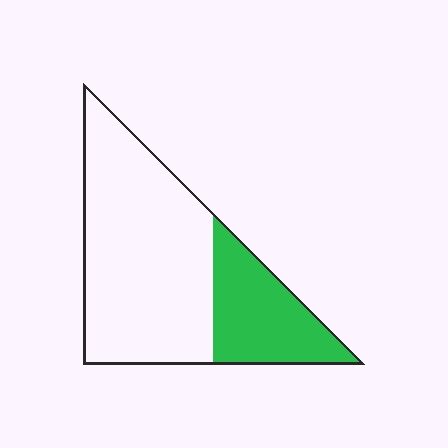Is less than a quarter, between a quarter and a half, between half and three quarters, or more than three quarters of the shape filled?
Between a quarter and a half.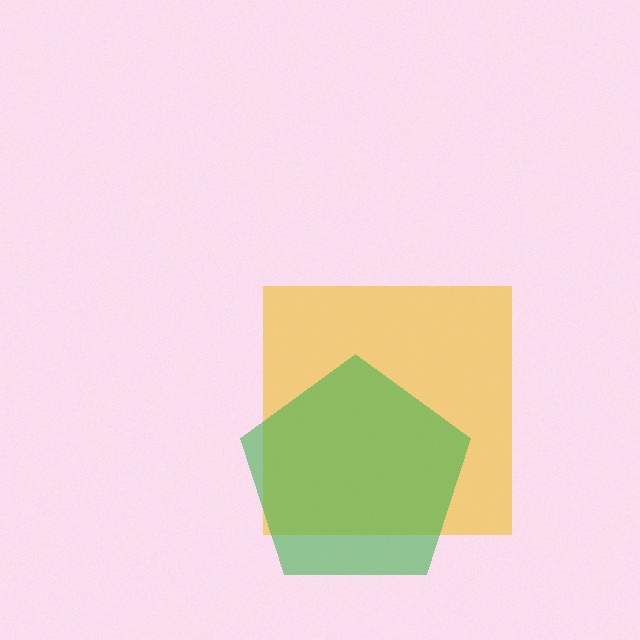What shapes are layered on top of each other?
The layered shapes are: a yellow square, a green pentagon.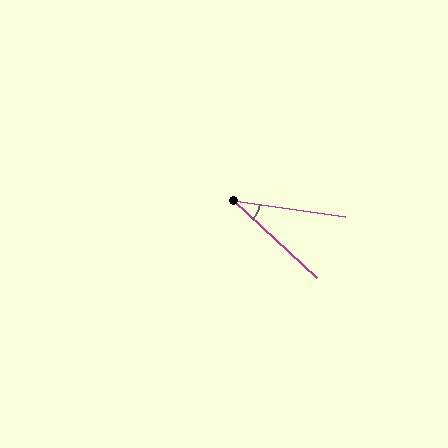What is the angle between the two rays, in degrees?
Approximately 35 degrees.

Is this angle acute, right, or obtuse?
It is acute.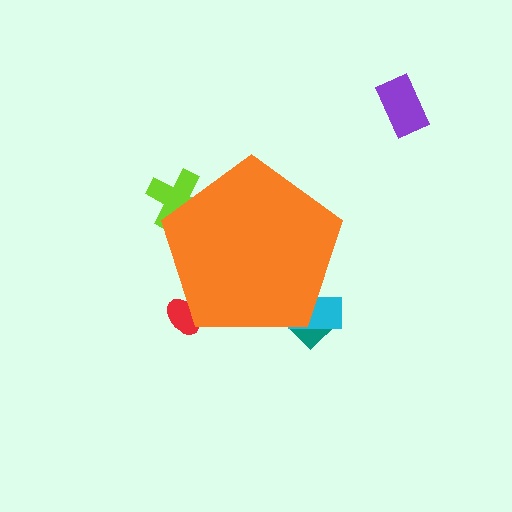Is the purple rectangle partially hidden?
No, the purple rectangle is fully visible.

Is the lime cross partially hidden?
Yes, the lime cross is partially hidden behind the orange pentagon.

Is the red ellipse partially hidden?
Yes, the red ellipse is partially hidden behind the orange pentagon.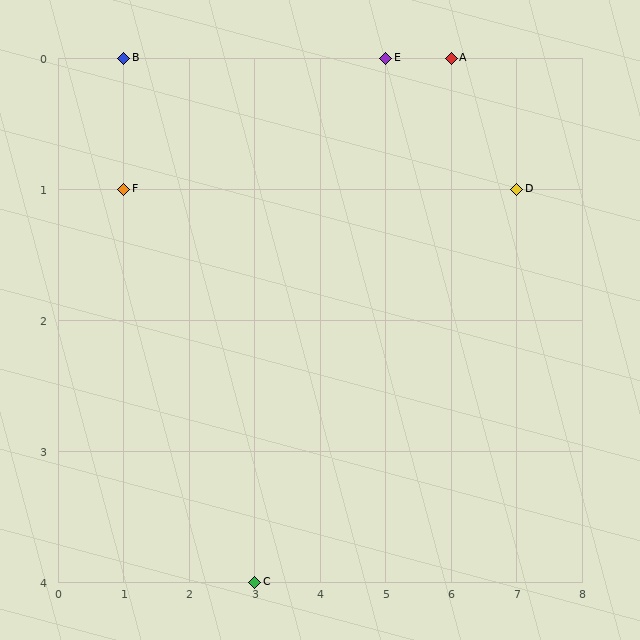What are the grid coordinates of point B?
Point B is at grid coordinates (1, 0).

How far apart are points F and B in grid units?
Points F and B are 1 row apart.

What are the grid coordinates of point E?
Point E is at grid coordinates (5, 0).